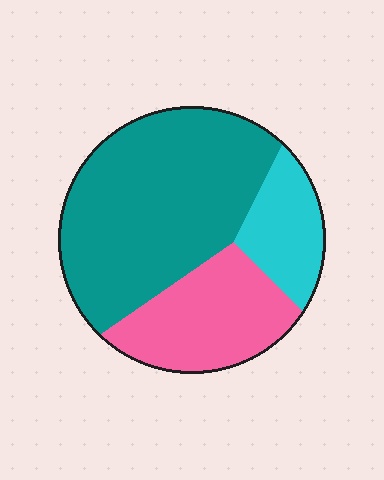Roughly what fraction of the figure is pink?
Pink covers around 25% of the figure.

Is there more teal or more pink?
Teal.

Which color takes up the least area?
Cyan, at roughly 15%.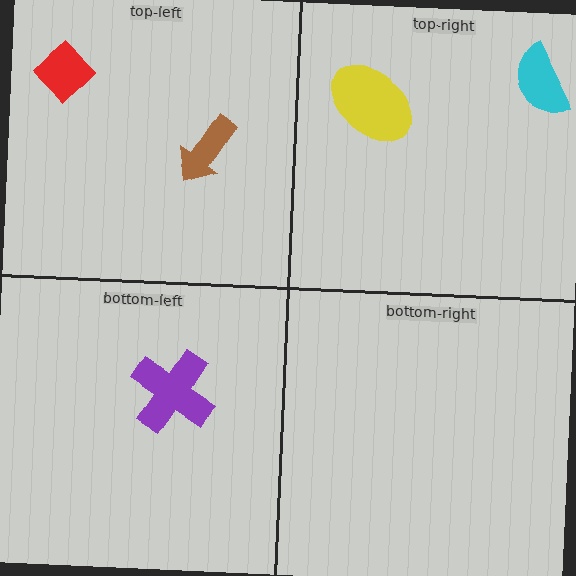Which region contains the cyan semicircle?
The top-right region.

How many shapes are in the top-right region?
2.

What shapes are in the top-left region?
The red diamond, the brown arrow.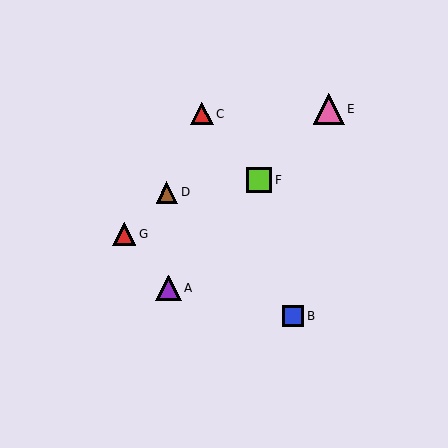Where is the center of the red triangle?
The center of the red triangle is at (124, 234).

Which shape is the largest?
The pink triangle (labeled E) is the largest.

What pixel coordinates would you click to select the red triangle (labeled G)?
Click at (124, 234) to select the red triangle G.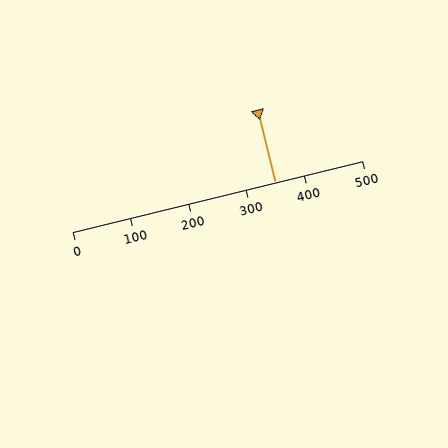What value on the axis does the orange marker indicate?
The marker indicates approximately 350.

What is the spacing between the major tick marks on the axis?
The major ticks are spaced 100 apart.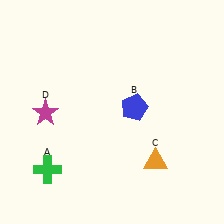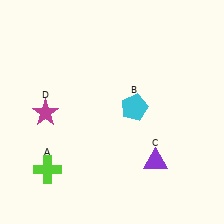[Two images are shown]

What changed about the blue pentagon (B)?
In Image 1, B is blue. In Image 2, it changed to cyan.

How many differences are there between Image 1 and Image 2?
There are 3 differences between the two images.